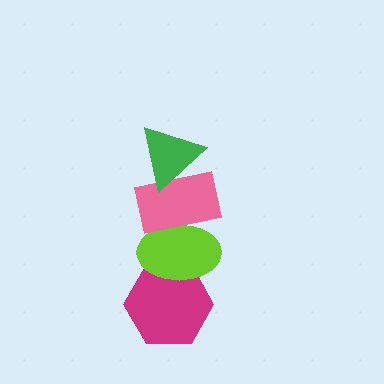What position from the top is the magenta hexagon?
The magenta hexagon is 4th from the top.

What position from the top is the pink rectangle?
The pink rectangle is 2nd from the top.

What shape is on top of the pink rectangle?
The green triangle is on top of the pink rectangle.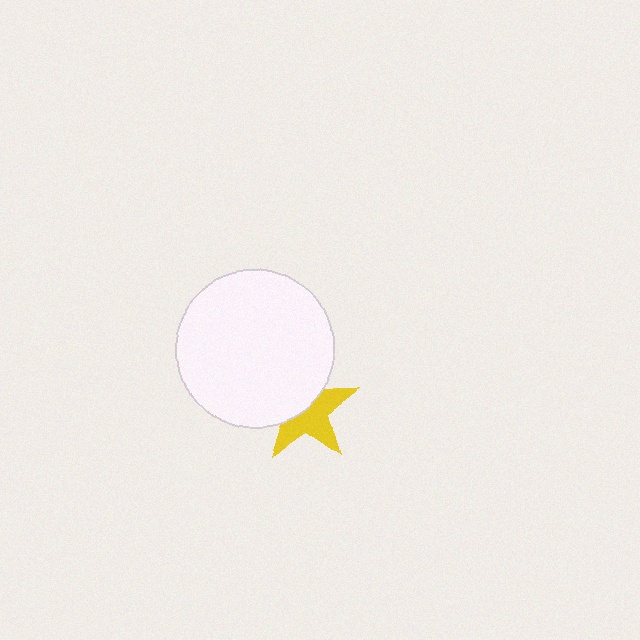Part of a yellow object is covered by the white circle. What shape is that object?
It is a star.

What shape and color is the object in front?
The object in front is a white circle.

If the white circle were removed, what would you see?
You would see the complete yellow star.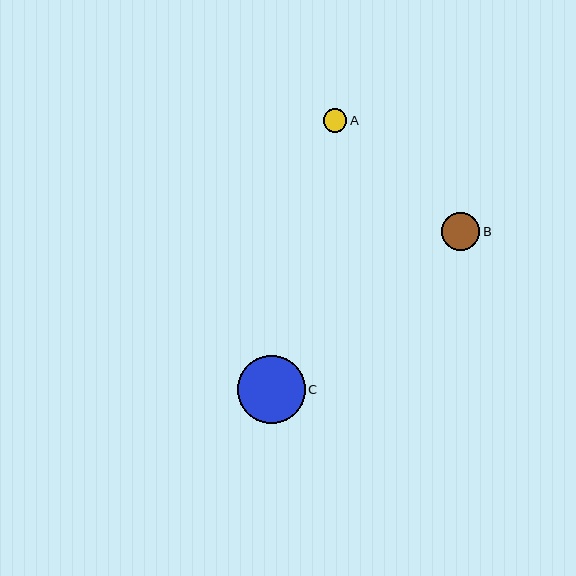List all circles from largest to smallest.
From largest to smallest: C, B, A.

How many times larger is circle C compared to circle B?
Circle C is approximately 1.8 times the size of circle B.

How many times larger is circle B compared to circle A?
Circle B is approximately 1.6 times the size of circle A.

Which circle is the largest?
Circle C is the largest with a size of approximately 68 pixels.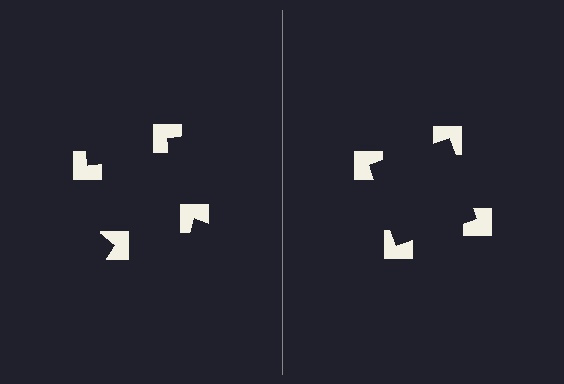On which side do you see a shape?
An illusory square appears on the right side. On the left side the wedge cuts are rotated, so no coherent shape forms.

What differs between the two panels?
The notched squares are positioned identically on both sides; only the wedge orientations differ. On the right they align to a square; on the left they are misaligned.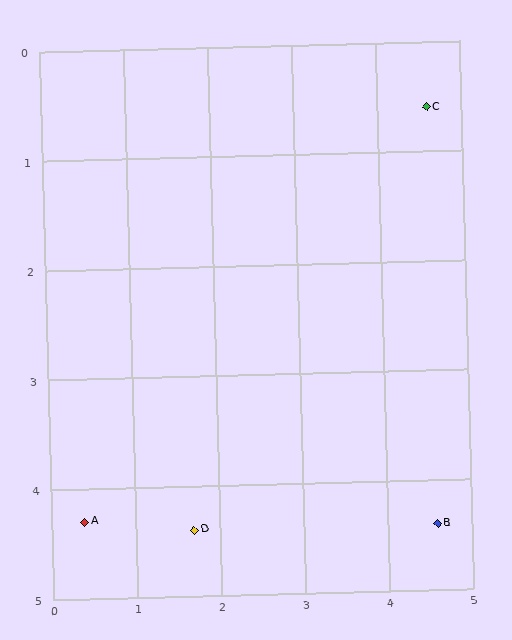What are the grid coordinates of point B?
Point B is at approximately (4.6, 4.4).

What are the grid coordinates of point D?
Point D is at approximately (1.7, 4.4).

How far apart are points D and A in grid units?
Points D and A are about 1.3 grid units apart.